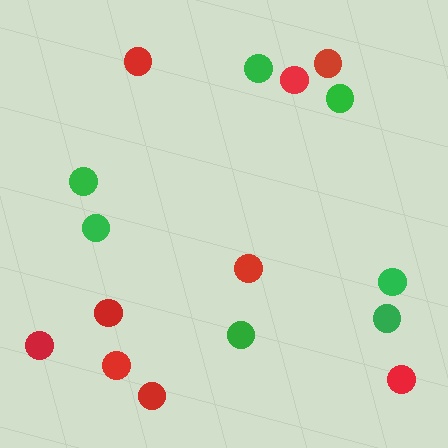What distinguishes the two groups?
There are 2 groups: one group of red circles (9) and one group of green circles (7).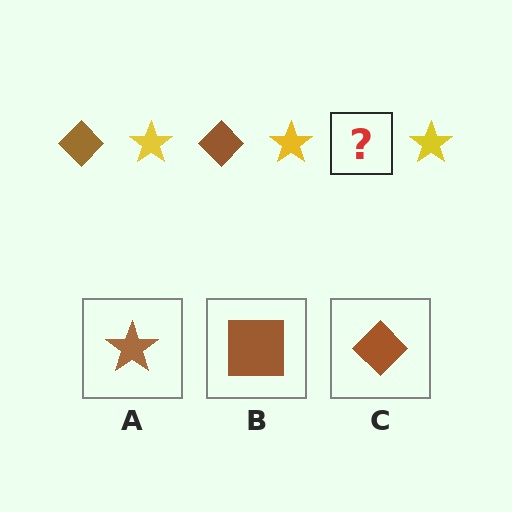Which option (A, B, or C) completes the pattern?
C.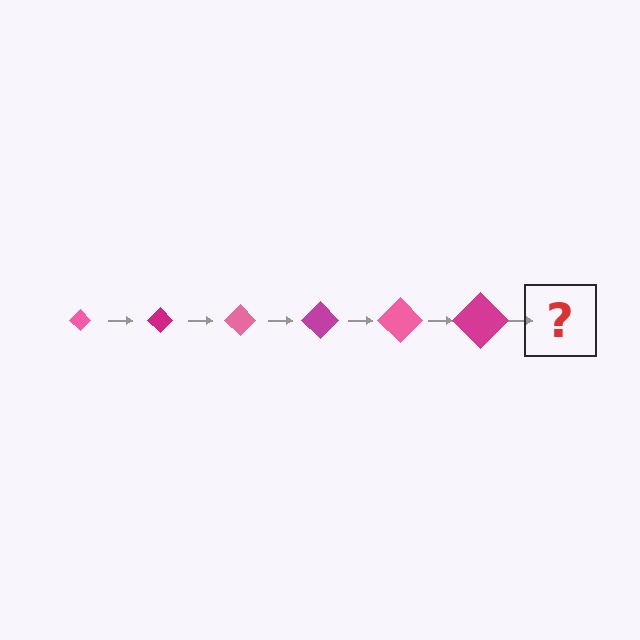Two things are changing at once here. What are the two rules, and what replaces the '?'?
The two rules are that the diamond grows larger each step and the color cycles through pink and magenta. The '?' should be a pink diamond, larger than the previous one.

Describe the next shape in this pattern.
It should be a pink diamond, larger than the previous one.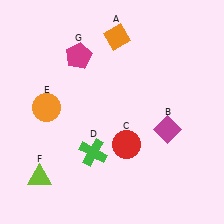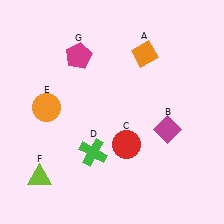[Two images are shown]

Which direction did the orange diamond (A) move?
The orange diamond (A) moved right.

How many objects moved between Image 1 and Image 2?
1 object moved between the two images.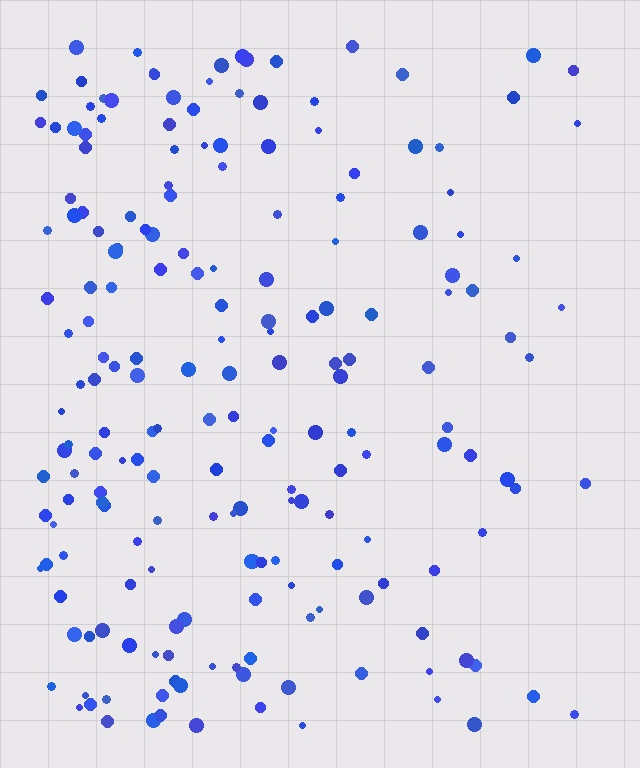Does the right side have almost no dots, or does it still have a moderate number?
Still a moderate number, just noticeably fewer than the left.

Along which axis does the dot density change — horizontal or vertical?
Horizontal.